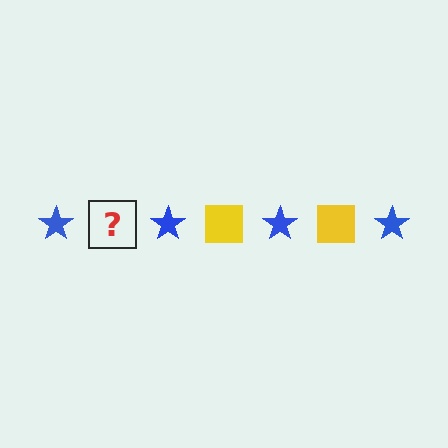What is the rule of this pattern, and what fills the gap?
The rule is that the pattern alternates between blue star and yellow square. The gap should be filled with a yellow square.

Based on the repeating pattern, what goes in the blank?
The blank should be a yellow square.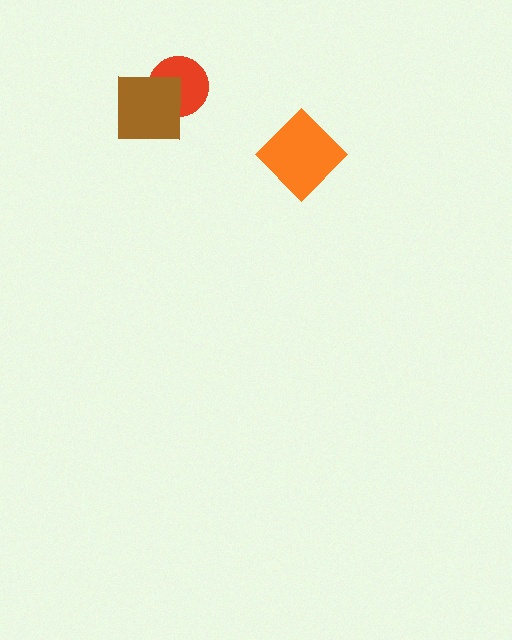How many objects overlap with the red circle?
1 object overlaps with the red circle.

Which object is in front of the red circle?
The brown square is in front of the red circle.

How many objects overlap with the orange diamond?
0 objects overlap with the orange diamond.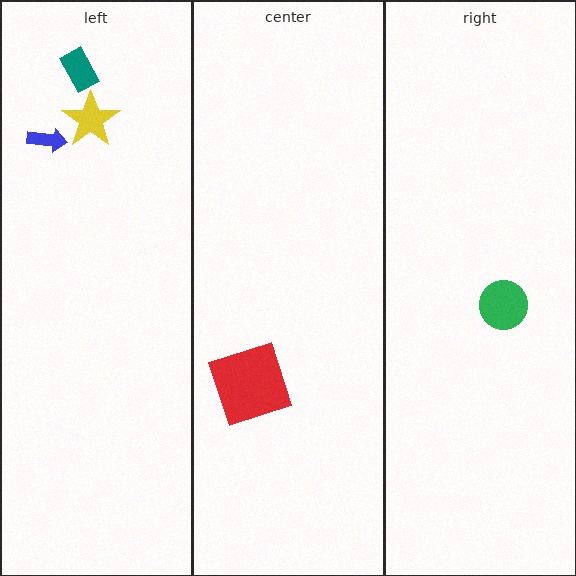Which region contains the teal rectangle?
The left region.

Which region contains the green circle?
The right region.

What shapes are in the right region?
The green circle.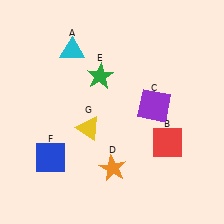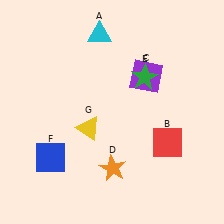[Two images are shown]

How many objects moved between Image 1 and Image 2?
3 objects moved between the two images.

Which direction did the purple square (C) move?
The purple square (C) moved up.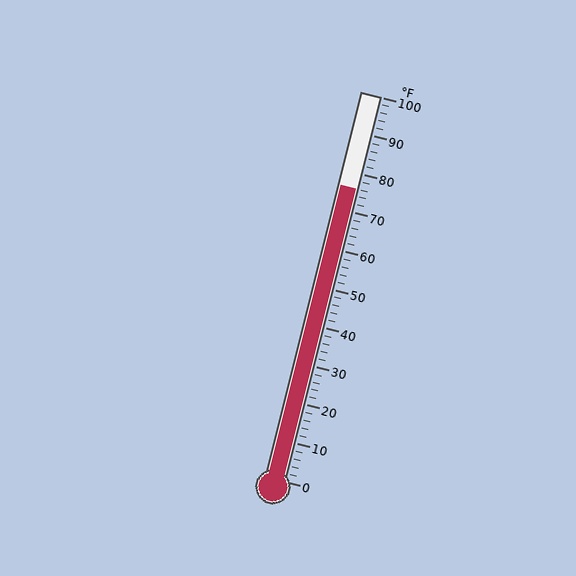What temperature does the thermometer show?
The thermometer shows approximately 76°F.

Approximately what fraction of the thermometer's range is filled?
The thermometer is filled to approximately 75% of its range.